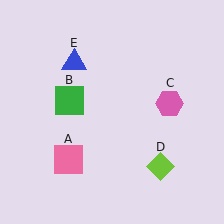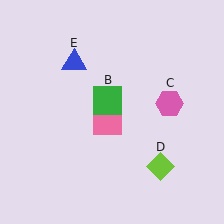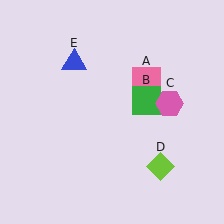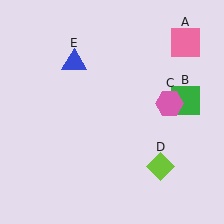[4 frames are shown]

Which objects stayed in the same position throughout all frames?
Pink hexagon (object C) and lime diamond (object D) and blue triangle (object E) remained stationary.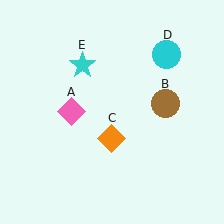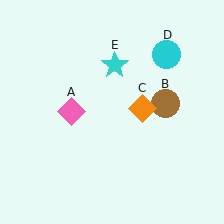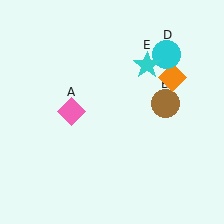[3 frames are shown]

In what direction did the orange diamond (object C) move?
The orange diamond (object C) moved up and to the right.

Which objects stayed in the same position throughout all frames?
Pink diamond (object A) and brown circle (object B) and cyan circle (object D) remained stationary.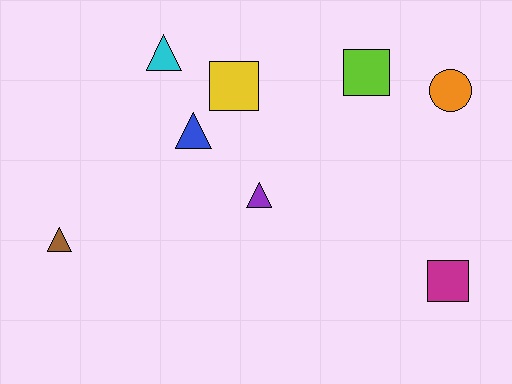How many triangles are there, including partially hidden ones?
There are 4 triangles.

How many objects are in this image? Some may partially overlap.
There are 8 objects.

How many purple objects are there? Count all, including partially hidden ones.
There is 1 purple object.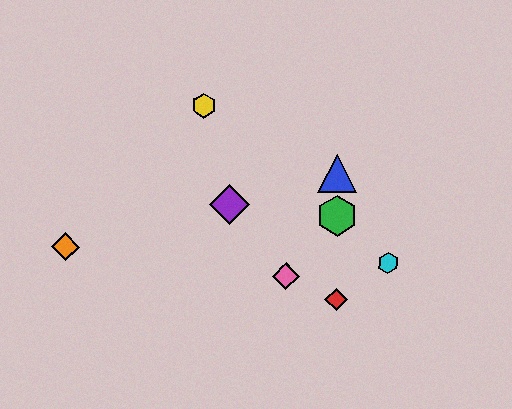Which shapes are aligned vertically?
The red diamond, the blue triangle, the green hexagon are aligned vertically.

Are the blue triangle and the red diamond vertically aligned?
Yes, both are at x≈337.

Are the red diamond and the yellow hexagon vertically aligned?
No, the red diamond is at x≈336 and the yellow hexagon is at x≈203.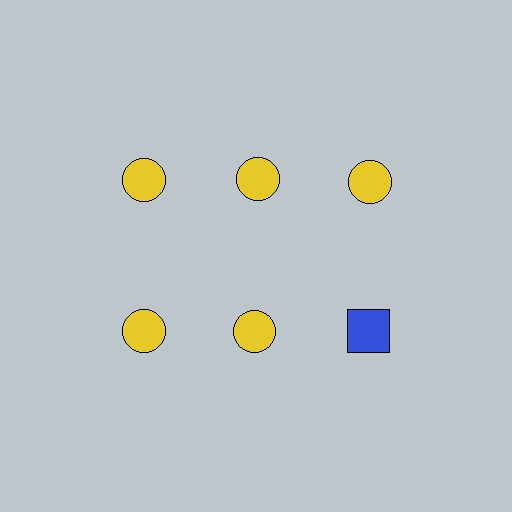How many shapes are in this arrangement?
There are 6 shapes arranged in a grid pattern.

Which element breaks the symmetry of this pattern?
The blue square in the second row, center column breaks the symmetry. All other shapes are yellow circles.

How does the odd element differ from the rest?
It differs in both color (blue instead of yellow) and shape (square instead of circle).